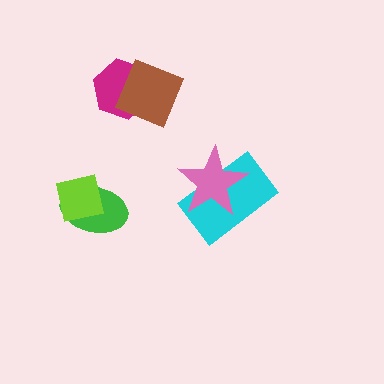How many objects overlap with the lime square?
1 object overlaps with the lime square.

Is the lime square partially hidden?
No, no other shape covers it.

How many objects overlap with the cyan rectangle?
1 object overlaps with the cyan rectangle.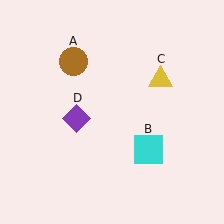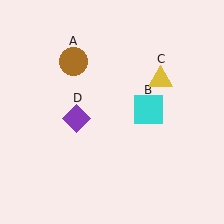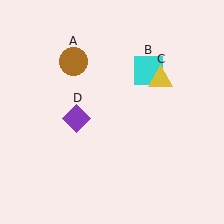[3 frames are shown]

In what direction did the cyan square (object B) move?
The cyan square (object B) moved up.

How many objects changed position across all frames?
1 object changed position: cyan square (object B).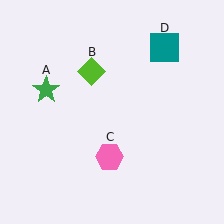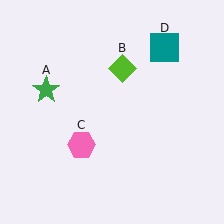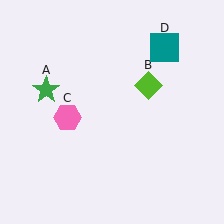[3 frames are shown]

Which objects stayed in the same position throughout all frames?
Green star (object A) and teal square (object D) remained stationary.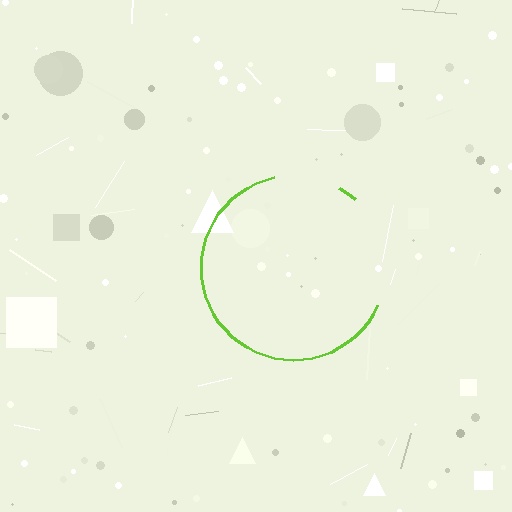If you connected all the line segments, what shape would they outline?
They would outline a circle.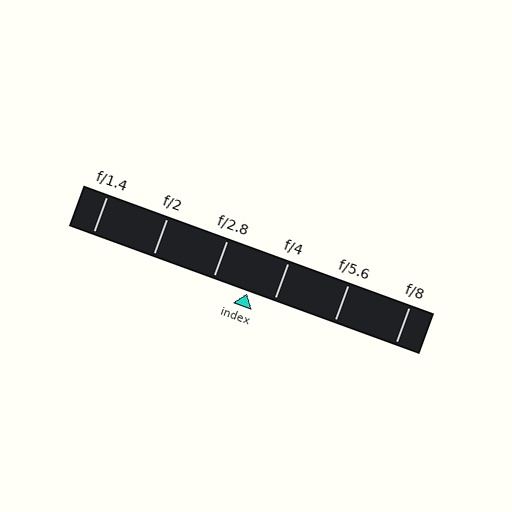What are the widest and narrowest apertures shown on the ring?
The widest aperture shown is f/1.4 and the narrowest is f/8.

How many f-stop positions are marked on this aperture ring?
There are 6 f-stop positions marked.